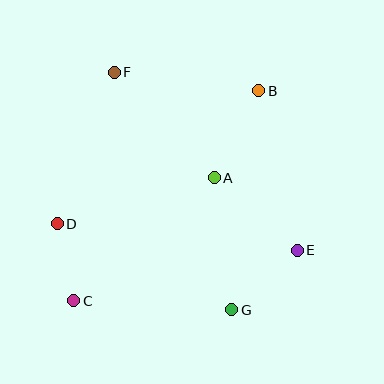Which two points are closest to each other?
Points C and D are closest to each other.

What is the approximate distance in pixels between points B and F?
The distance between B and F is approximately 146 pixels.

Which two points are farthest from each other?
Points B and C are farthest from each other.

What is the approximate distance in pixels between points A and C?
The distance between A and C is approximately 187 pixels.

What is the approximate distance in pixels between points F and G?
The distance between F and G is approximately 265 pixels.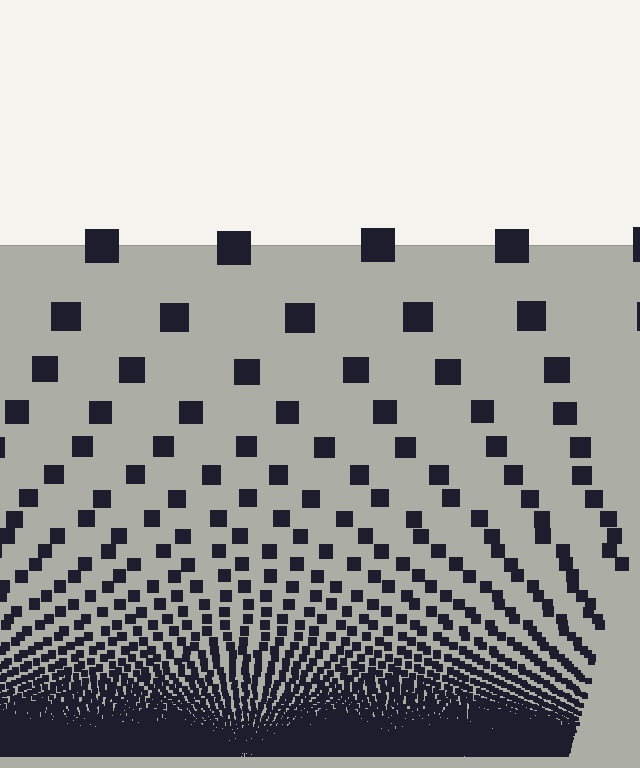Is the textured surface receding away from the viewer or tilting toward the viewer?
The surface appears to tilt toward the viewer. Texture elements get larger and sparser toward the top.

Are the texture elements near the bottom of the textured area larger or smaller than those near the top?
Smaller. The gradient is inverted — elements near the bottom are smaller and denser.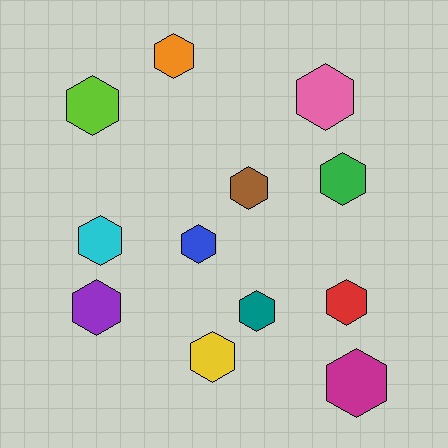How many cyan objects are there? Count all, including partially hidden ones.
There is 1 cyan object.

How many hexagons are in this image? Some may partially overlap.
There are 12 hexagons.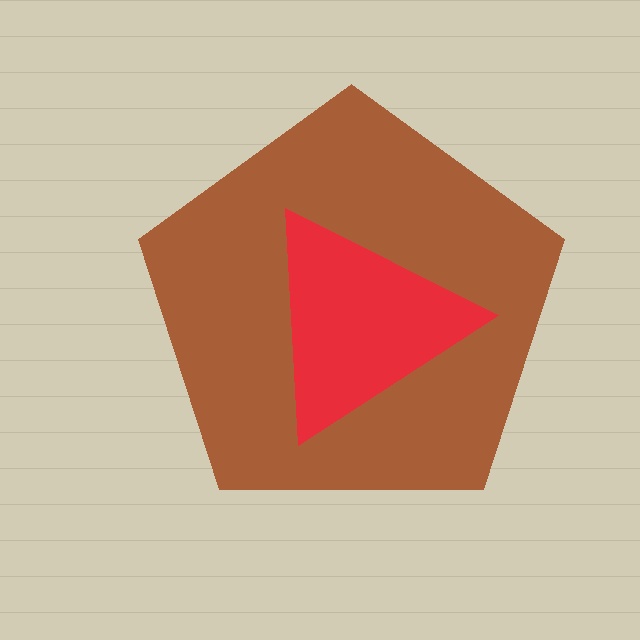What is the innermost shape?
The red triangle.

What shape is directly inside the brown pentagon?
The red triangle.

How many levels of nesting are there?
2.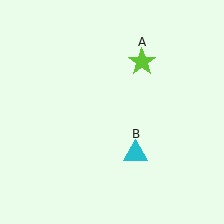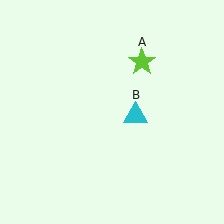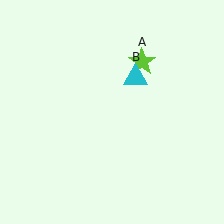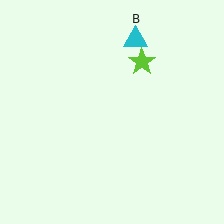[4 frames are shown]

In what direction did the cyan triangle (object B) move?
The cyan triangle (object B) moved up.